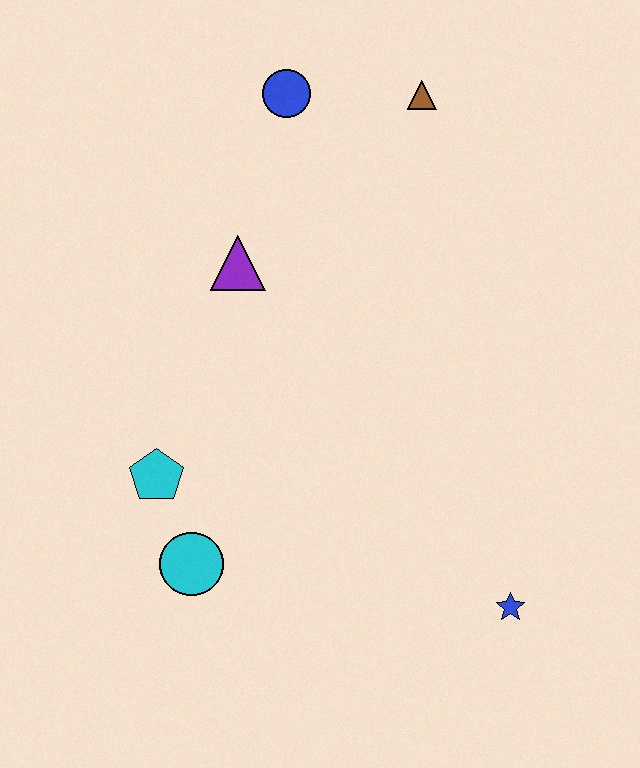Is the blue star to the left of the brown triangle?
No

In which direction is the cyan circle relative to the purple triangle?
The cyan circle is below the purple triangle.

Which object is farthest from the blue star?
The blue circle is farthest from the blue star.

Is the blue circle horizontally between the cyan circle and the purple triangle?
No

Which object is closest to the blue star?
The cyan circle is closest to the blue star.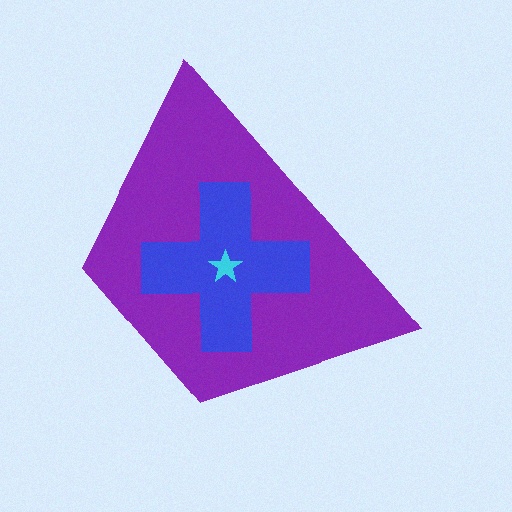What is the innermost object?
The cyan star.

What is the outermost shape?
The purple trapezoid.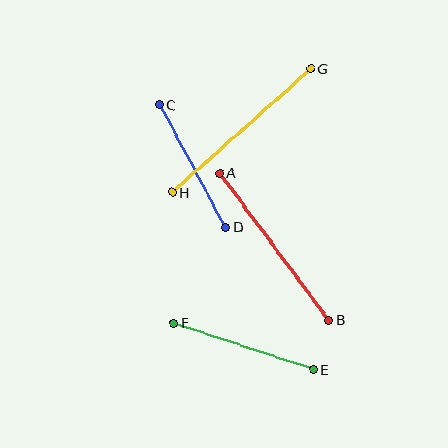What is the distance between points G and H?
The distance is approximately 186 pixels.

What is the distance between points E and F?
The distance is approximately 147 pixels.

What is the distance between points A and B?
The distance is approximately 184 pixels.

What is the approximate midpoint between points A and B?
The midpoint is at approximately (275, 247) pixels.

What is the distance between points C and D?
The distance is approximately 139 pixels.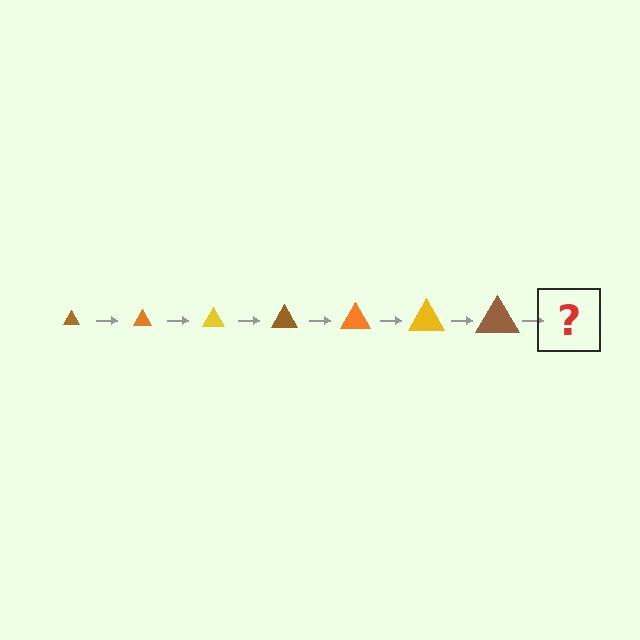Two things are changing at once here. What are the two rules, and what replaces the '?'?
The two rules are that the triangle grows larger each step and the color cycles through brown, orange, and yellow. The '?' should be an orange triangle, larger than the previous one.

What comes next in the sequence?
The next element should be an orange triangle, larger than the previous one.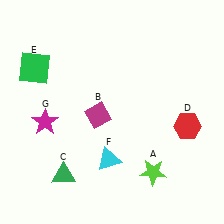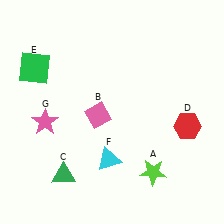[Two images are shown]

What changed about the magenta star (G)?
In Image 1, G is magenta. In Image 2, it changed to pink.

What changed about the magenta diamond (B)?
In Image 1, B is magenta. In Image 2, it changed to pink.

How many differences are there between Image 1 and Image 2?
There are 2 differences between the two images.